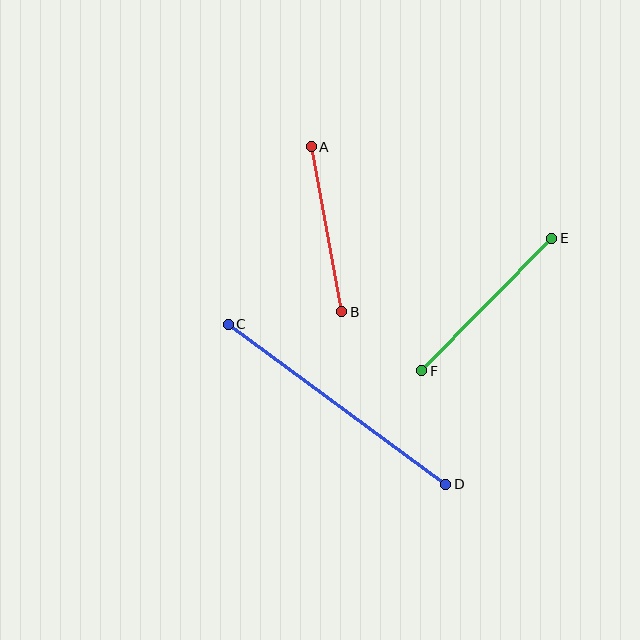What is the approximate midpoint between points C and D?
The midpoint is at approximately (337, 404) pixels.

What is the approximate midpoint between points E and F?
The midpoint is at approximately (487, 304) pixels.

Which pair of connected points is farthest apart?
Points C and D are farthest apart.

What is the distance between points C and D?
The distance is approximately 270 pixels.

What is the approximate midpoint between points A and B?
The midpoint is at approximately (326, 229) pixels.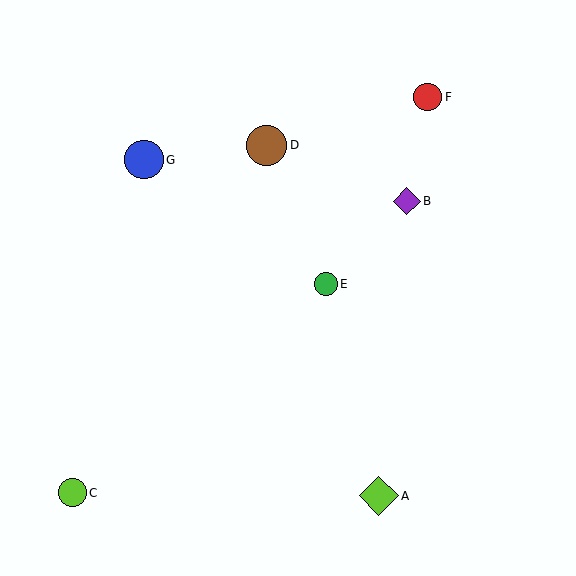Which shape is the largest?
The brown circle (labeled D) is the largest.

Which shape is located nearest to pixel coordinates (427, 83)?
The red circle (labeled F) at (428, 97) is nearest to that location.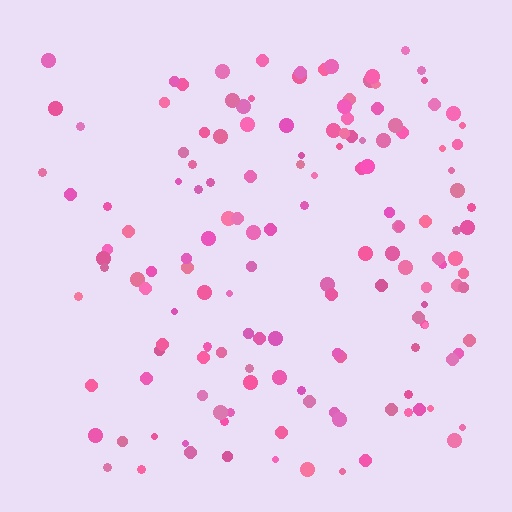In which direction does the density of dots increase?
From left to right, with the right side densest.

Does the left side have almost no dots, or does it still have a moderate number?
Still a moderate number, just noticeably fewer than the right.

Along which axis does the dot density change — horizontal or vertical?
Horizontal.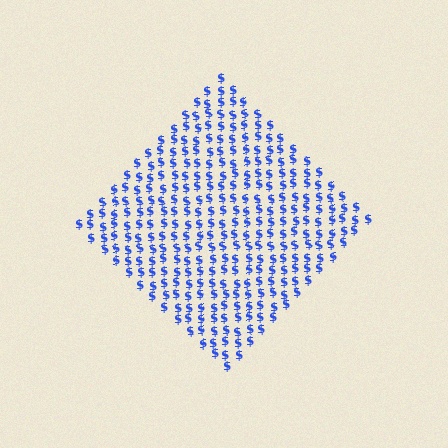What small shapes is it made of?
It is made of small dollar signs.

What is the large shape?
The large shape is a diamond.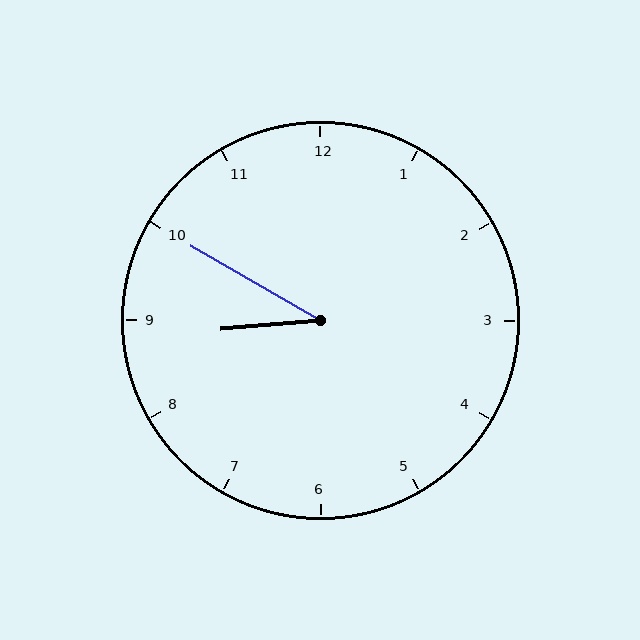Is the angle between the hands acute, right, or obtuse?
It is acute.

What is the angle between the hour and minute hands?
Approximately 35 degrees.